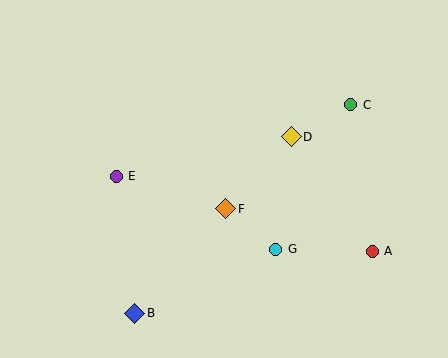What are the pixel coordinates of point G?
Point G is at (276, 249).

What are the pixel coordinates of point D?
Point D is at (291, 137).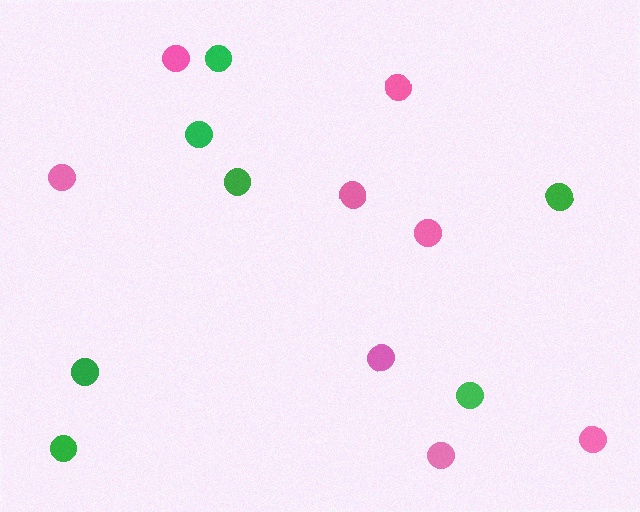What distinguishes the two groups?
There are 2 groups: one group of pink circles (8) and one group of green circles (7).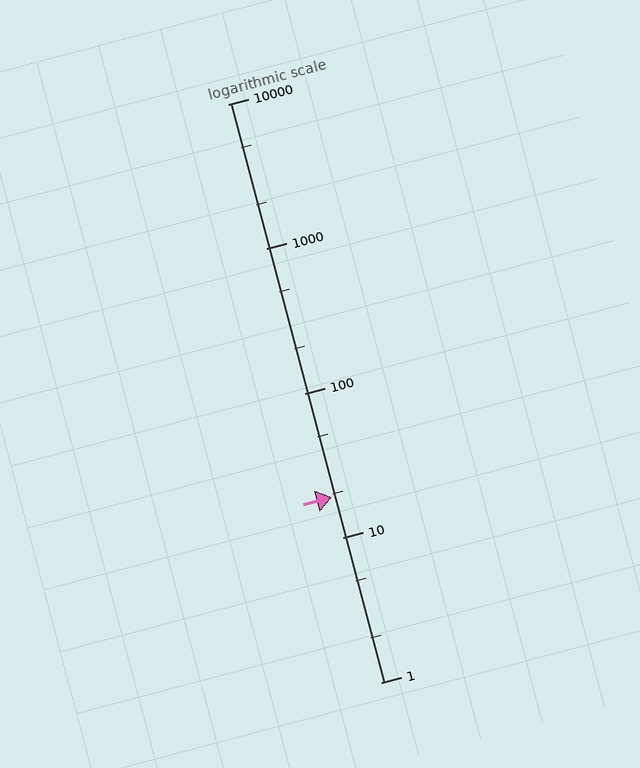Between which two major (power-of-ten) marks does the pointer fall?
The pointer is between 10 and 100.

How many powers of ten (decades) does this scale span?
The scale spans 4 decades, from 1 to 10000.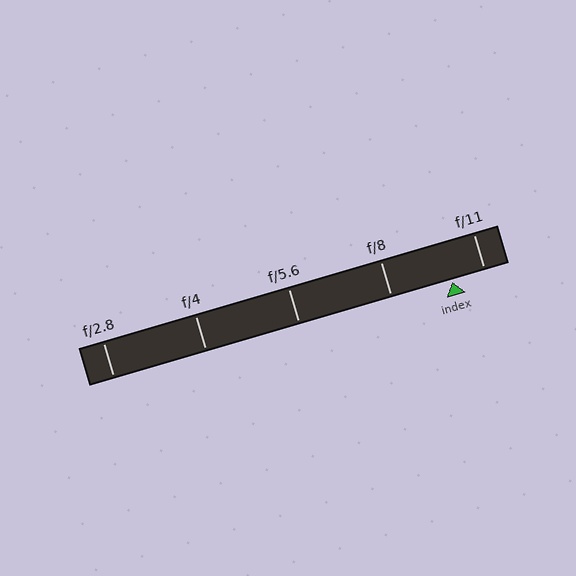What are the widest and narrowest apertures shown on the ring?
The widest aperture shown is f/2.8 and the narrowest is f/11.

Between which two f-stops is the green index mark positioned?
The index mark is between f/8 and f/11.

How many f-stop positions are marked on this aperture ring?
There are 5 f-stop positions marked.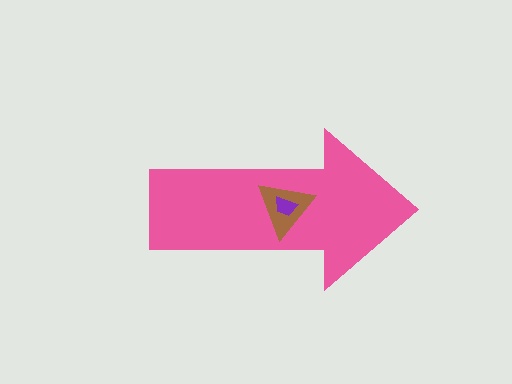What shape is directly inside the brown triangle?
The purple trapezoid.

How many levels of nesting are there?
3.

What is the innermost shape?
The purple trapezoid.